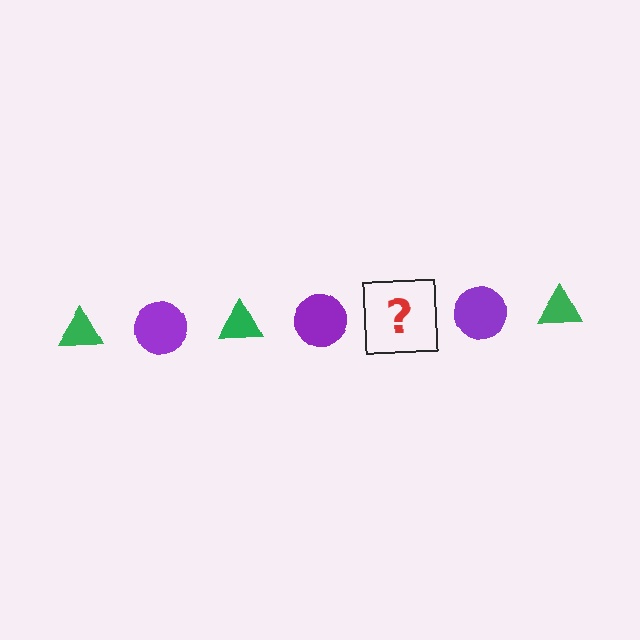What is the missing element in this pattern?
The missing element is a green triangle.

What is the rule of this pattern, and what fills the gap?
The rule is that the pattern alternates between green triangle and purple circle. The gap should be filled with a green triangle.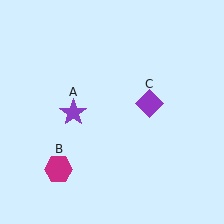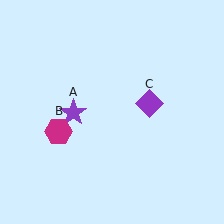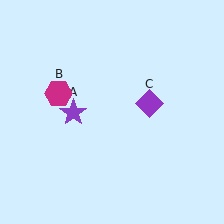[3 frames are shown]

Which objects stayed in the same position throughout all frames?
Purple star (object A) and purple diamond (object C) remained stationary.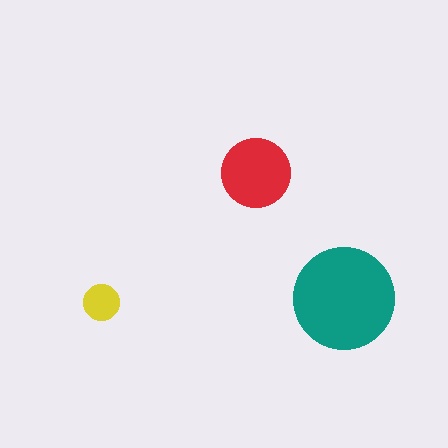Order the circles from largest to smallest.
the teal one, the red one, the yellow one.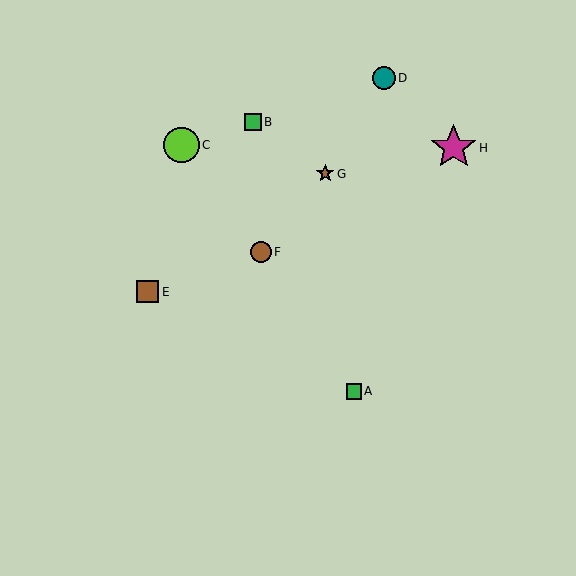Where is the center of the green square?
The center of the green square is at (253, 122).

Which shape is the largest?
The magenta star (labeled H) is the largest.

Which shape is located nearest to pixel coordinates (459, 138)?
The magenta star (labeled H) at (454, 148) is nearest to that location.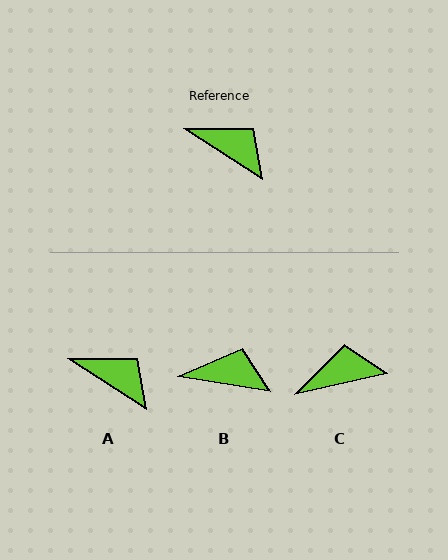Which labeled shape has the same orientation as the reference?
A.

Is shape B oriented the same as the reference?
No, it is off by about 23 degrees.